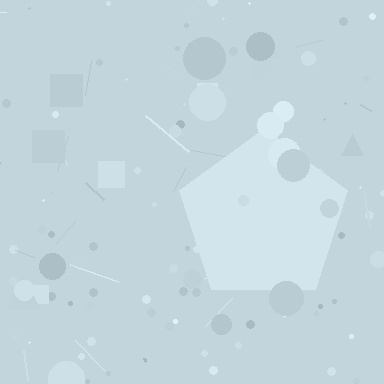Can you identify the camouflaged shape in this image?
The camouflaged shape is a pentagon.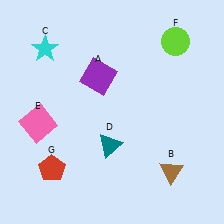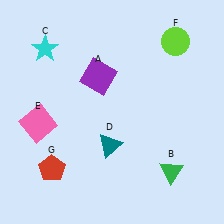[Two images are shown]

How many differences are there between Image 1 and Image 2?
There is 1 difference between the two images.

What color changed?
The triangle (B) changed from brown in Image 1 to green in Image 2.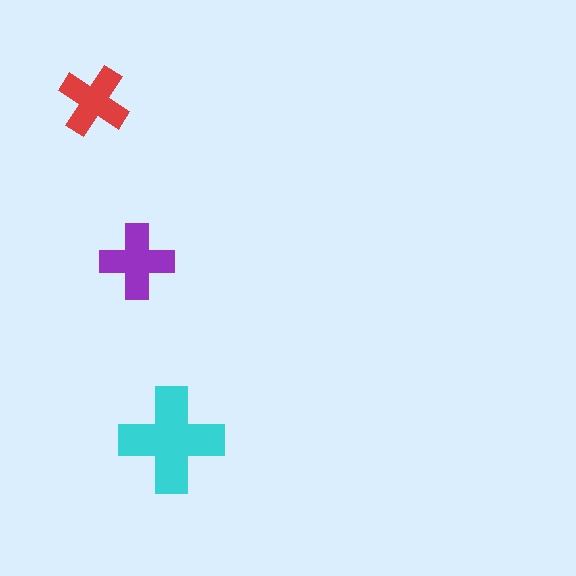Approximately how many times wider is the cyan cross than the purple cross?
About 1.5 times wider.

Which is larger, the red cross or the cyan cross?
The cyan one.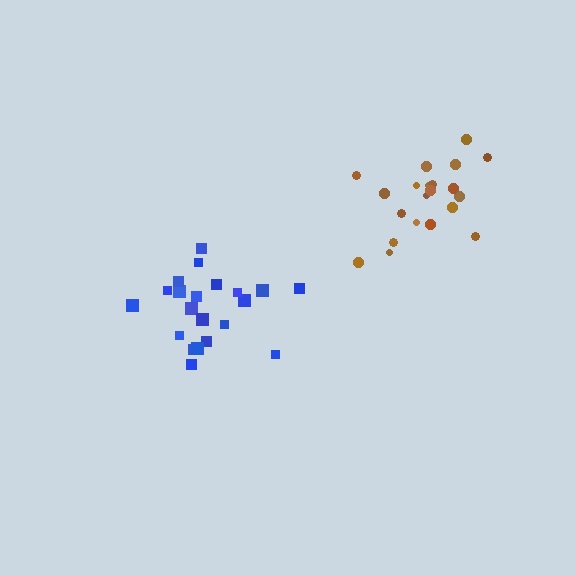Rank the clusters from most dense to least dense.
blue, brown.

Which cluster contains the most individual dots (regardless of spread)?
Blue (22).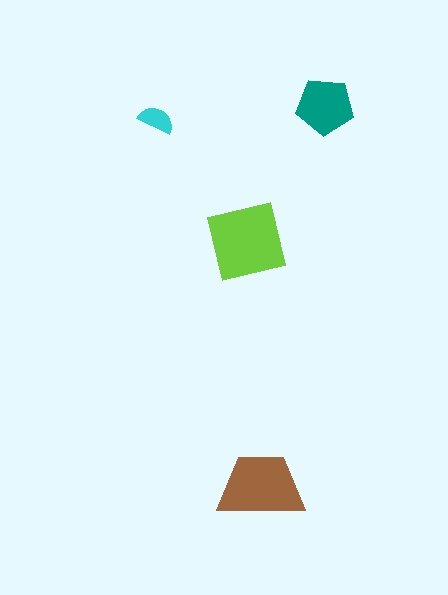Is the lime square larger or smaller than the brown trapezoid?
Larger.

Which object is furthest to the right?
The teal pentagon is rightmost.